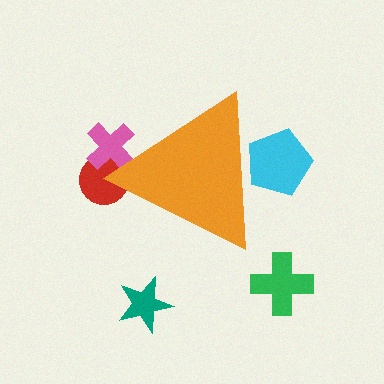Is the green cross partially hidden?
No, the green cross is fully visible.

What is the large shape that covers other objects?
An orange triangle.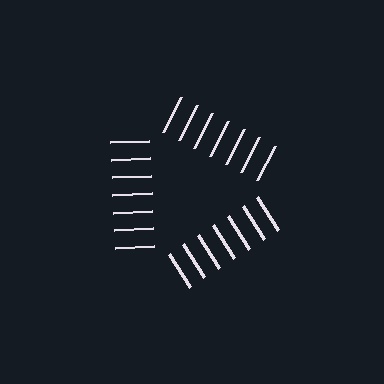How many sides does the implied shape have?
3 sides — the line-ends trace a triangle.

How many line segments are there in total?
21 — 7 along each of the 3 edges.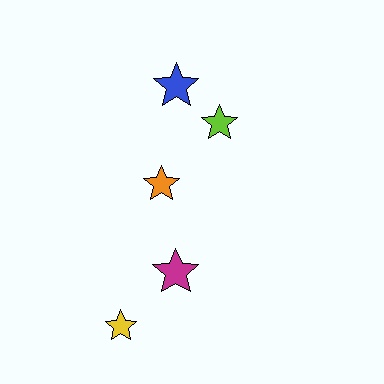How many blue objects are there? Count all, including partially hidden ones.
There is 1 blue object.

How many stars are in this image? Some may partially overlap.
There are 5 stars.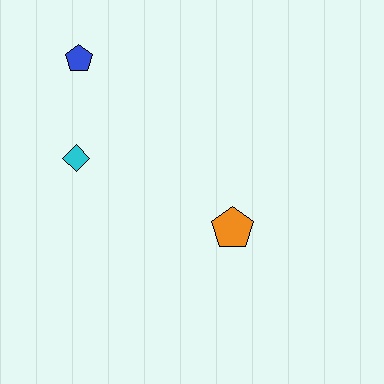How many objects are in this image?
There are 3 objects.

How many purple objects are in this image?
There are no purple objects.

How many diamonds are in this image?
There is 1 diamond.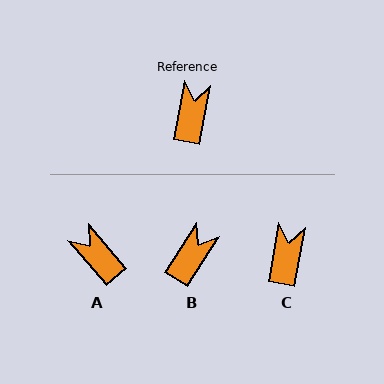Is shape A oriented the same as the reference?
No, it is off by about 50 degrees.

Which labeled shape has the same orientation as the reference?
C.